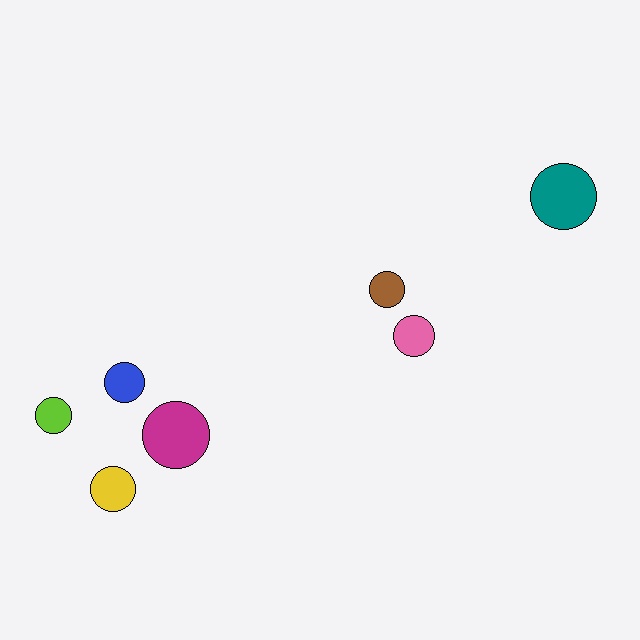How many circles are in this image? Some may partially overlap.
There are 7 circles.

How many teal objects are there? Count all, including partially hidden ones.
There is 1 teal object.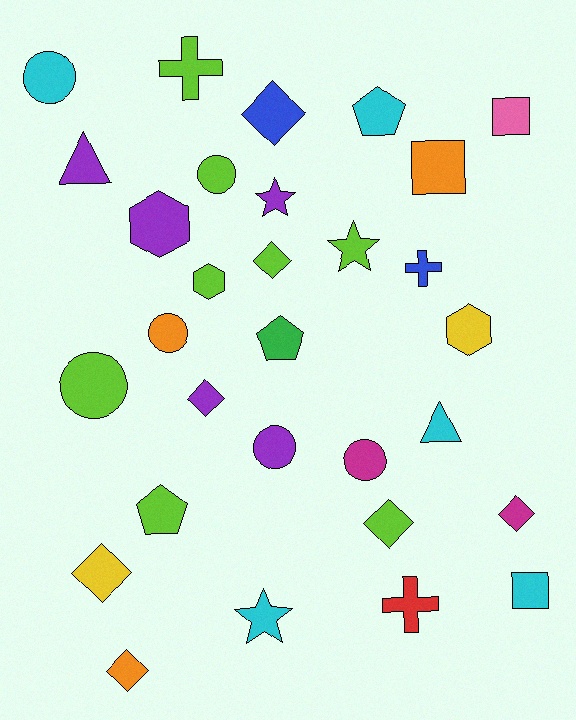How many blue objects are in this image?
There are 2 blue objects.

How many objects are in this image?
There are 30 objects.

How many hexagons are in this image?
There are 3 hexagons.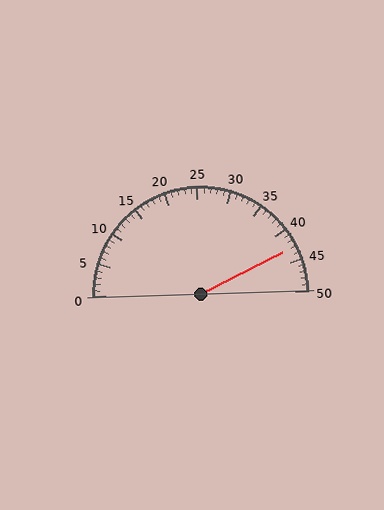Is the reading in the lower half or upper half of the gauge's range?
The reading is in the upper half of the range (0 to 50).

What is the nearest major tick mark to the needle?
The nearest major tick mark is 45.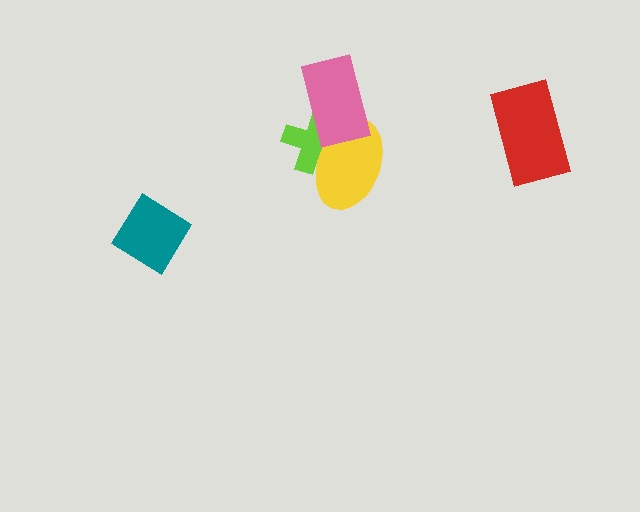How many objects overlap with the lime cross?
2 objects overlap with the lime cross.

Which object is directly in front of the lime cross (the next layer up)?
The yellow ellipse is directly in front of the lime cross.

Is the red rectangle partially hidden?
No, no other shape covers it.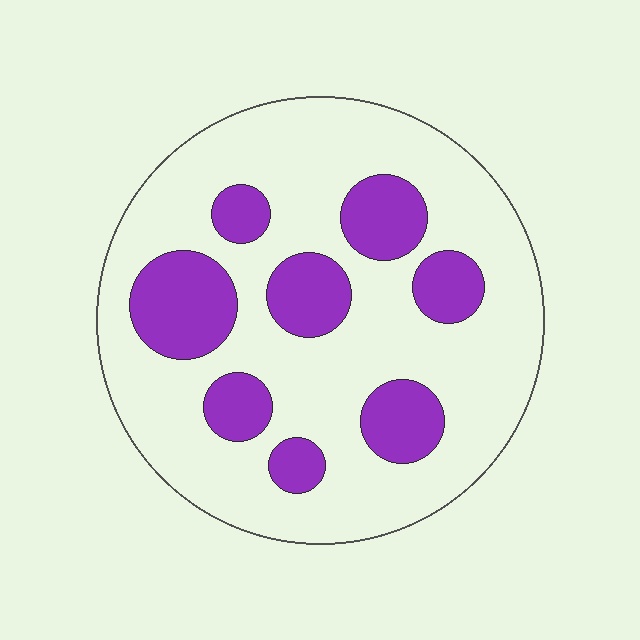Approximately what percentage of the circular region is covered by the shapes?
Approximately 25%.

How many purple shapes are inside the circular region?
8.